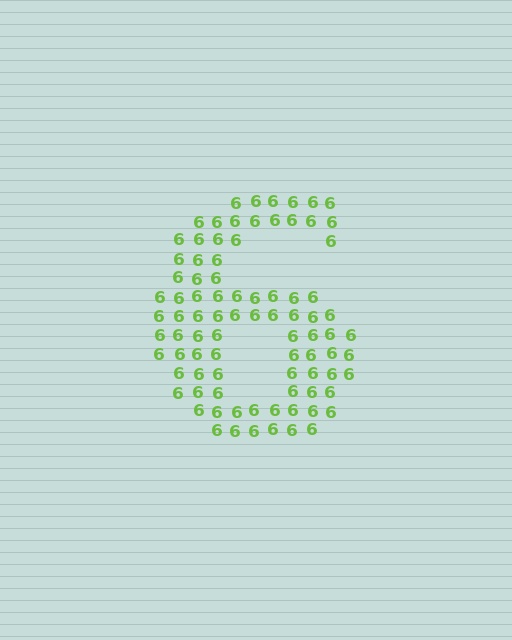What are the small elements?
The small elements are digit 6's.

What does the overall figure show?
The overall figure shows the digit 6.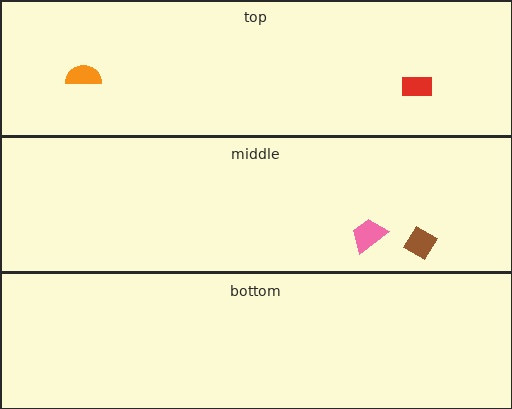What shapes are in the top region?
The orange semicircle, the red rectangle.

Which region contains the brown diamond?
The middle region.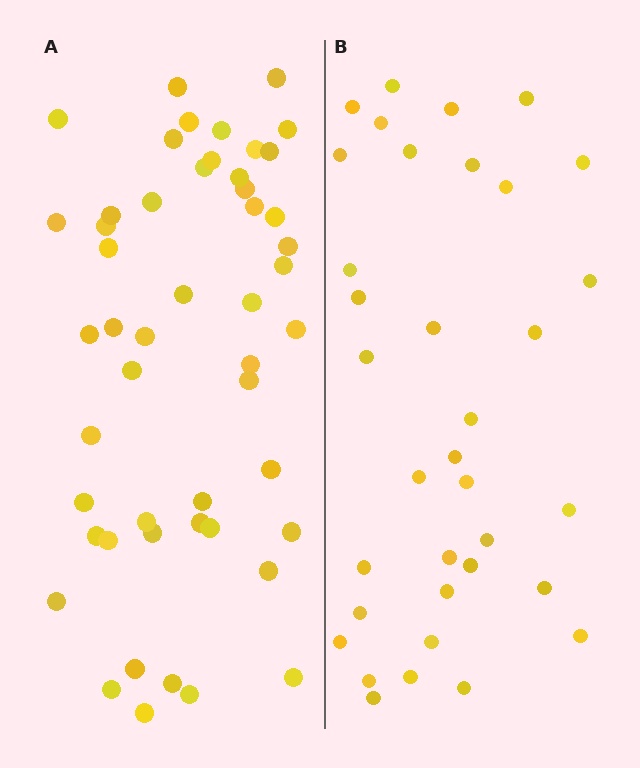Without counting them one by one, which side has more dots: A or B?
Region A (the left region) has more dots.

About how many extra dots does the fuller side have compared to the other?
Region A has approximately 15 more dots than region B.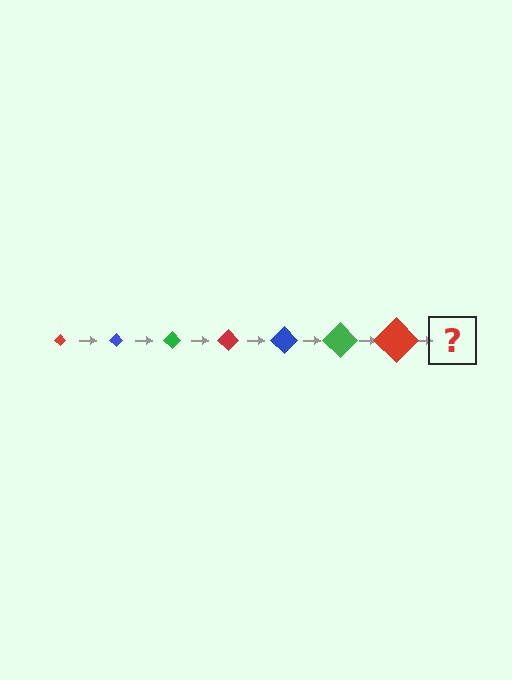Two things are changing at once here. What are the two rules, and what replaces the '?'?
The two rules are that the diamond grows larger each step and the color cycles through red, blue, and green. The '?' should be a blue diamond, larger than the previous one.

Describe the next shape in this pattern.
It should be a blue diamond, larger than the previous one.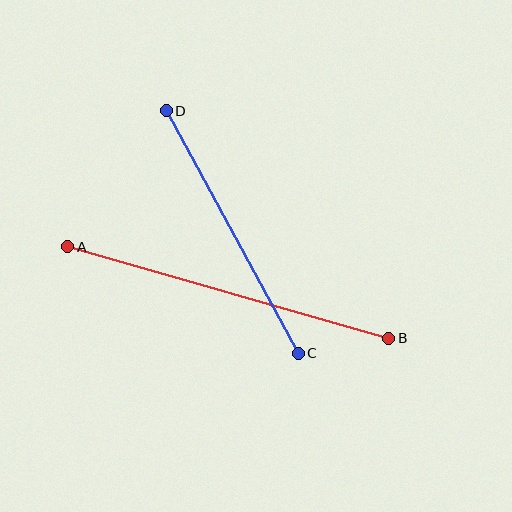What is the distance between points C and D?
The distance is approximately 276 pixels.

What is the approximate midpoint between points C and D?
The midpoint is at approximately (232, 232) pixels.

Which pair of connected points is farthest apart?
Points A and B are farthest apart.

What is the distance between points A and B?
The distance is approximately 334 pixels.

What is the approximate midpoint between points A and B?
The midpoint is at approximately (228, 293) pixels.